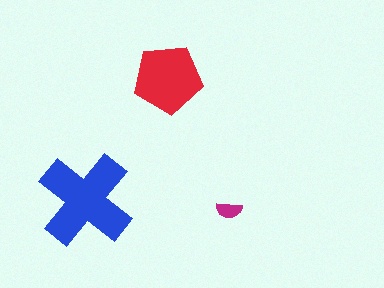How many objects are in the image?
There are 3 objects in the image.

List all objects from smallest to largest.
The magenta semicircle, the red pentagon, the blue cross.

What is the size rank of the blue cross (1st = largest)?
1st.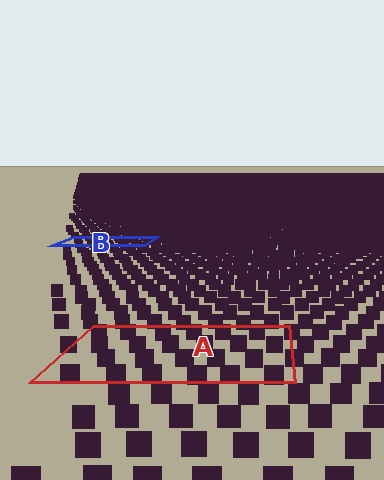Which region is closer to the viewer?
Region A is closer. The texture elements there are larger and more spread out.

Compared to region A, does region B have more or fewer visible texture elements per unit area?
Region B has more texture elements per unit area — they are packed more densely because it is farther away.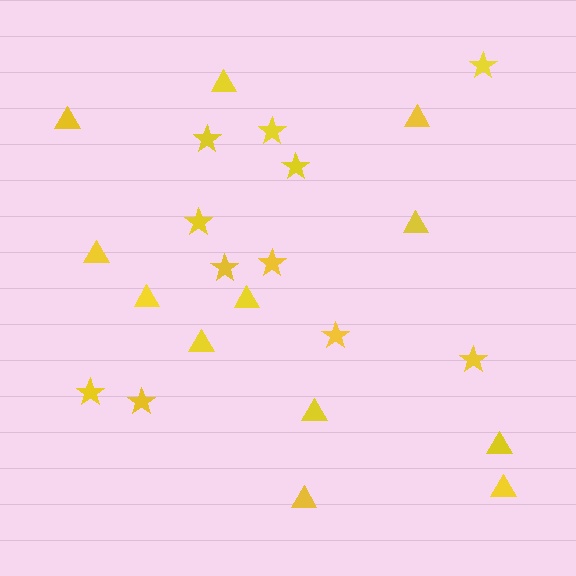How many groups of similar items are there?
There are 2 groups: one group of stars (11) and one group of triangles (12).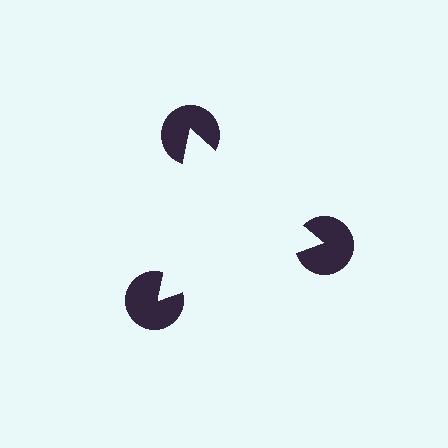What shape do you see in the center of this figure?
An illusory triangle — its edges are inferred from the aligned wedge cuts in the pac-man discs, not physically drawn.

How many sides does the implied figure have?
3 sides.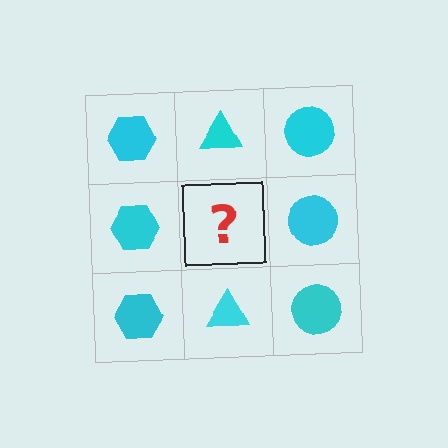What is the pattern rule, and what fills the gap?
The rule is that each column has a consistent shape. The gap should be filled with a cyan triangle.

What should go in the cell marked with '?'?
The missing cell should contain a cyan triangle.